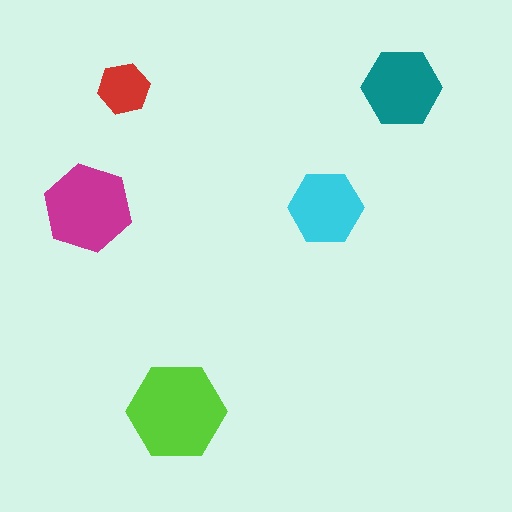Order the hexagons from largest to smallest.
the lime one, the magenta one, the teal one, the cyan one, the red one.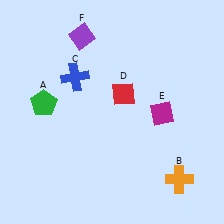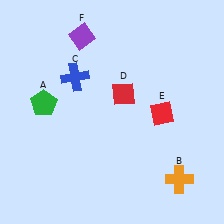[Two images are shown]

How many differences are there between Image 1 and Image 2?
There is 1 difference between the two images.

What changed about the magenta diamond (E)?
In Image 1, E is magenta. In Image 2, it changed to red.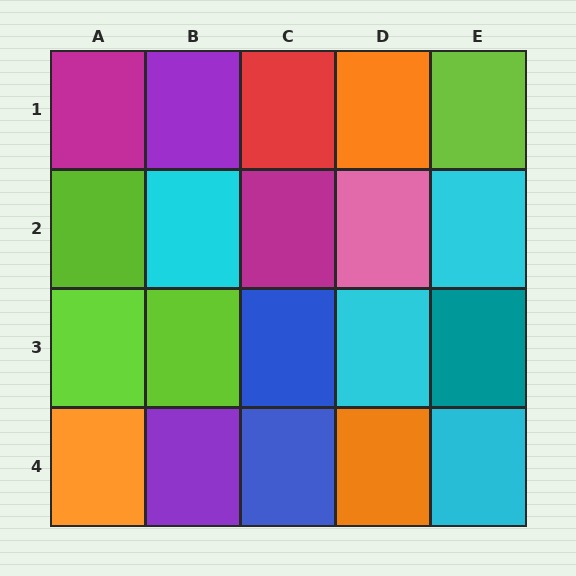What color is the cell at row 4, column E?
Cyan.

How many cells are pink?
1 cell is pink.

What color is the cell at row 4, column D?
Orange.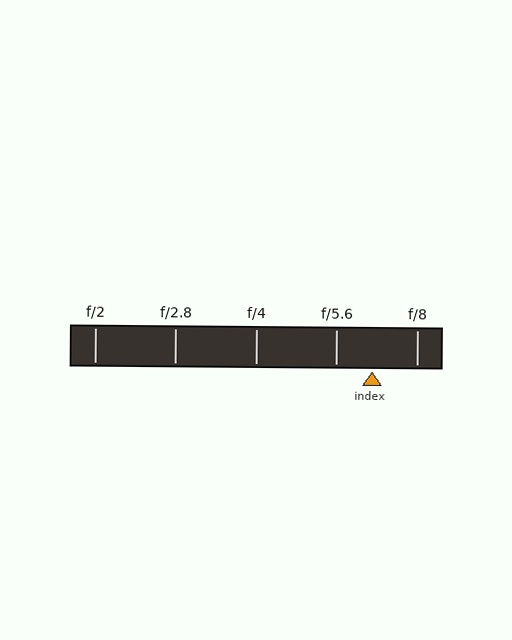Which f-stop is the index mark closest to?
The index mark is closest to f/5.6.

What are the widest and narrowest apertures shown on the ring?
The widest aperture shown is f/2 and the narrowest is f/8.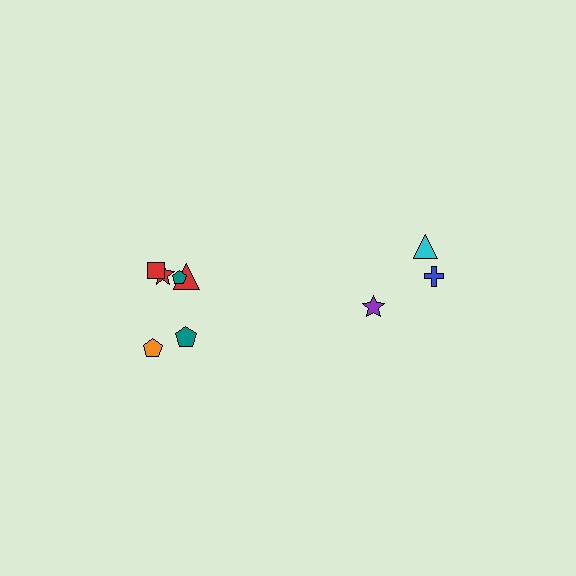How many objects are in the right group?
There are 3 objects.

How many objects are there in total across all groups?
There are 9 objects.